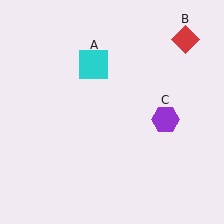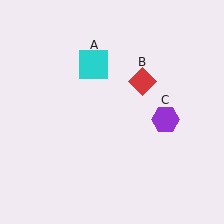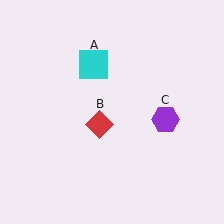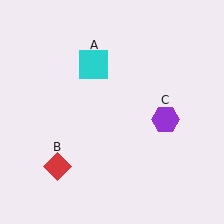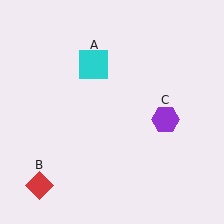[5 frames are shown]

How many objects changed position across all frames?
1 object changed position: red diamond (object B).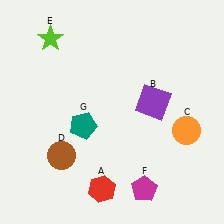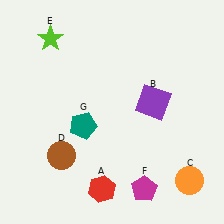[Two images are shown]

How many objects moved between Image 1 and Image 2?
1 object moved between the two images.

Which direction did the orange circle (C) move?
The orange circle (C) moved down.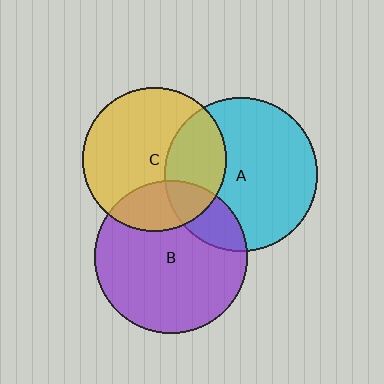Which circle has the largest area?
Circle B (purple).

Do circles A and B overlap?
Yes.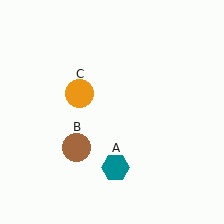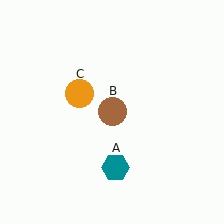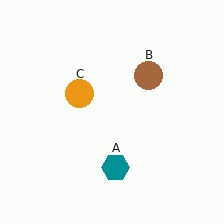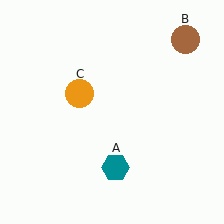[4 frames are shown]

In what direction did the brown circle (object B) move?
The brown circle (object B) moved up and to the right.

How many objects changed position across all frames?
1 object changed position: brown circle (object B).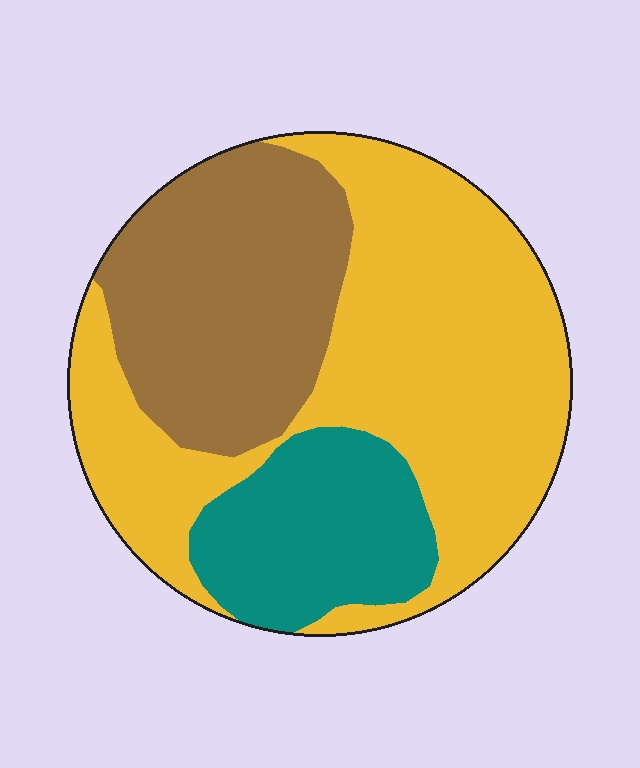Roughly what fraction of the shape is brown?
Brown covers 29% of the shape.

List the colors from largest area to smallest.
From largest to smallest: yellow, brown, teal.